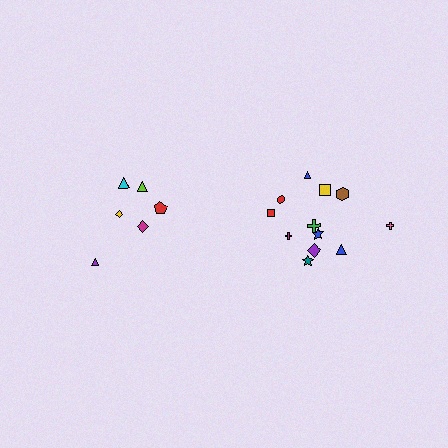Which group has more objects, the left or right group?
The right group.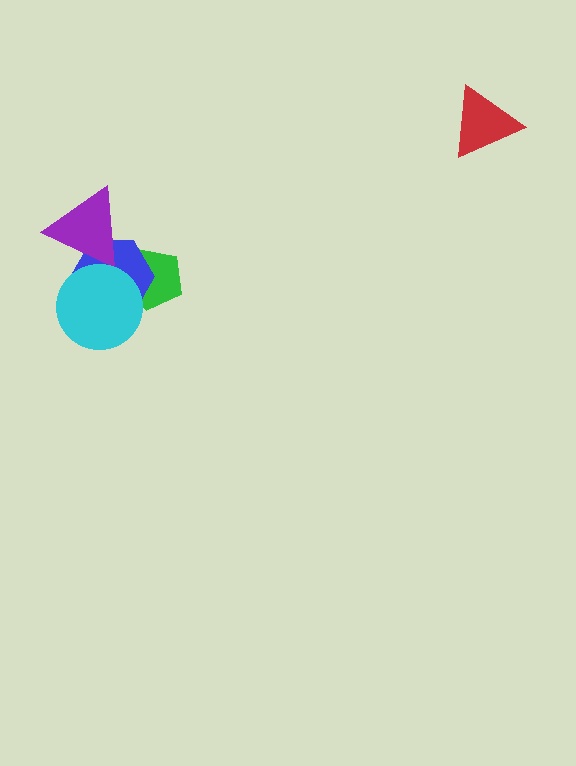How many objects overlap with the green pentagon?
2 objects overlap with the green pentagon.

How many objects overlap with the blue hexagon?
3 objects overlap with the blue hexagon.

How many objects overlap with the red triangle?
0 objects overlap with the red triangle.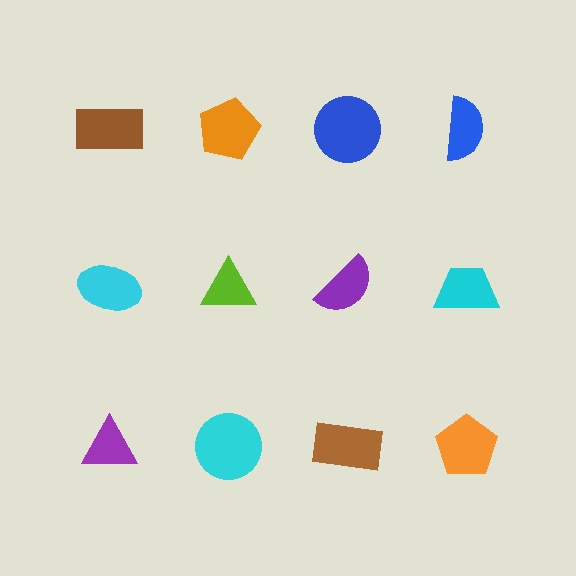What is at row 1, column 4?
A blue semicircle.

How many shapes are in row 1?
4 shapes.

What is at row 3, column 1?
A purple triangle.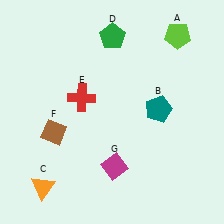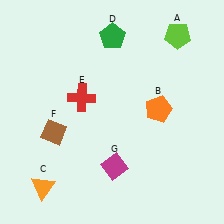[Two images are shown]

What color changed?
The pentagon (B) changed from teal in Image 1 to orange in Image 2.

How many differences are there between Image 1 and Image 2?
There is 1 difference between the two images.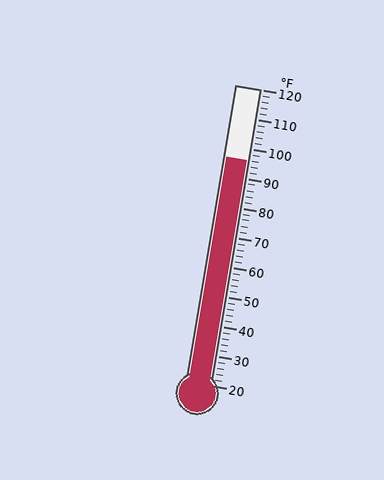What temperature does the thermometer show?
The thermometer shows approximately 96°F.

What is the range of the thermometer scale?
The thermometer scale ranges from 20°F to 120°F.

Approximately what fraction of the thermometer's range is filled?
The thermometer is filled to approximately 75% of its range.